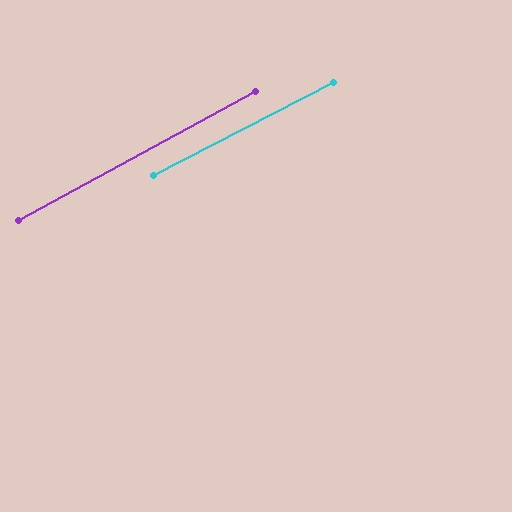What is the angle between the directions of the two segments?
Approximately 1 degree.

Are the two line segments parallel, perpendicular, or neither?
Parallel — their directions differ by only 1.3°.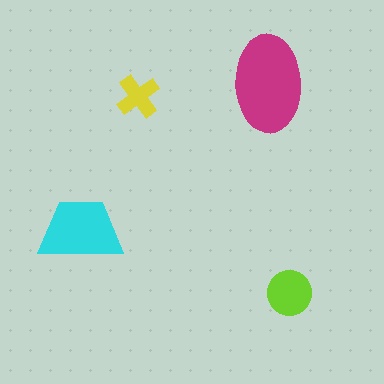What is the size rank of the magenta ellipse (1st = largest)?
1st.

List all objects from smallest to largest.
The yellow cross, the lime circle, the cyan trapezoid, the magenta ellipse.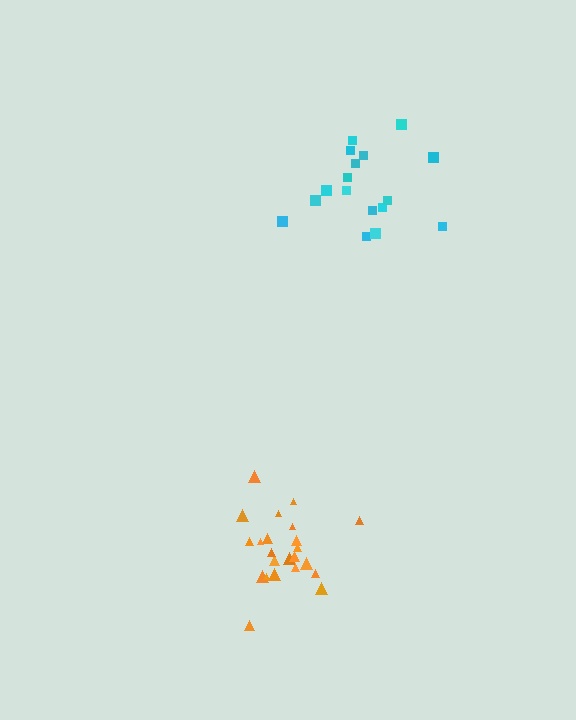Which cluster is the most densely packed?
Orange.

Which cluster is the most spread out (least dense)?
Cyan.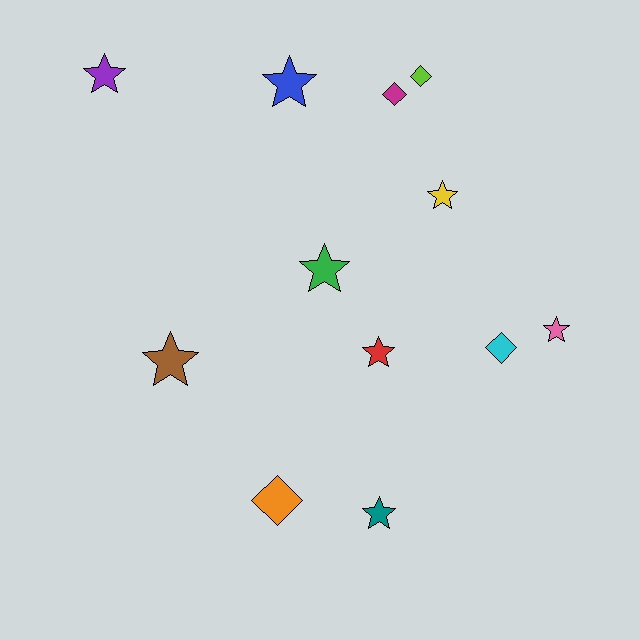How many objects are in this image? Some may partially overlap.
There are 12 objects.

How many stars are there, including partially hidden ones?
There are 8 stars.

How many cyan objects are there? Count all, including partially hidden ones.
There is 1 cyan object.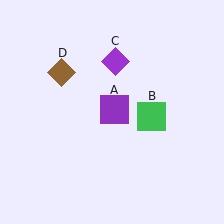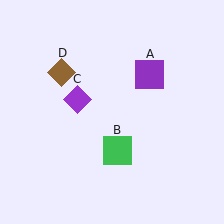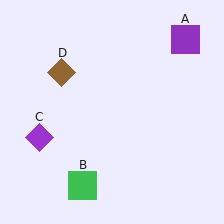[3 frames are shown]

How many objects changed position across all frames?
3 objects changed position: purple square (object A), green square (object B), purple diamond (object C).